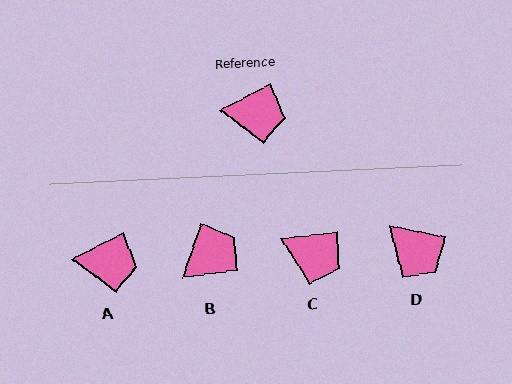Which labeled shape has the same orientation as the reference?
A.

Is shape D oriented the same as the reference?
No, it is off by about 38 degrees.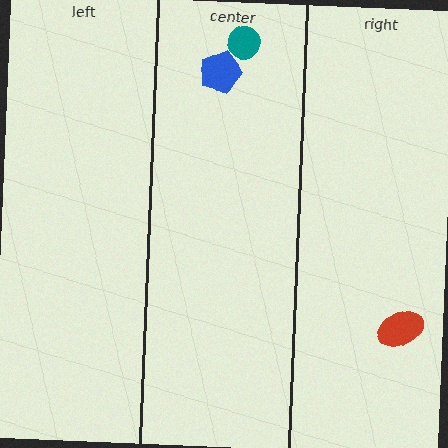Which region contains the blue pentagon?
The center region.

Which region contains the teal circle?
The center region.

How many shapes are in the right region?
1.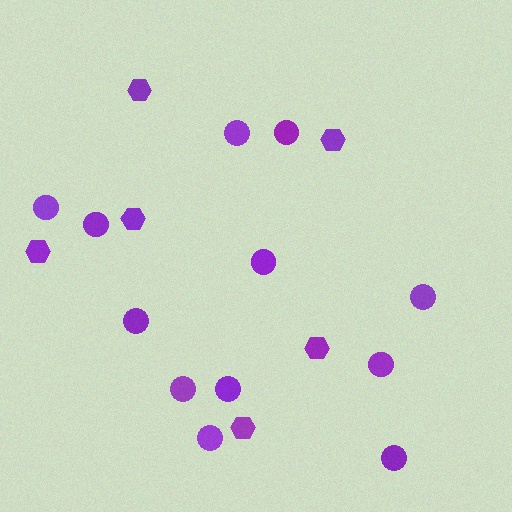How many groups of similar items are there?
There are 2 groups: one group of circles (12) and one group of hexagons (6).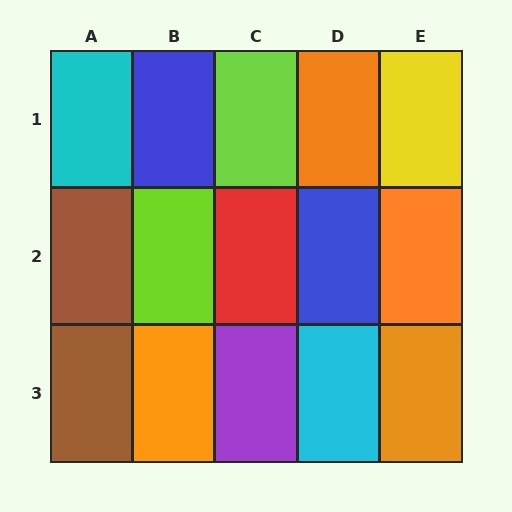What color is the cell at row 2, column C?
Red.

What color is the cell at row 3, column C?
Purple.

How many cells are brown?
2 cells are brown.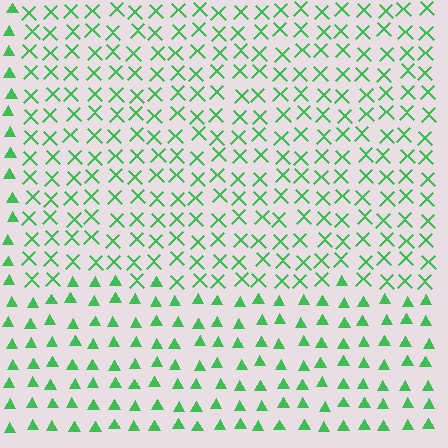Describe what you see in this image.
The image is filled with small green elements arranged in a uniform grid. A rectangle-shaped region contains X marks, while the surrounding area contains triangles. The boundary is defined purely by the change in element shape.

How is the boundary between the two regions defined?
The boundary is defined by a change in element shape: X marks inside vs. triangles outside. All elements share the same color and spacing.